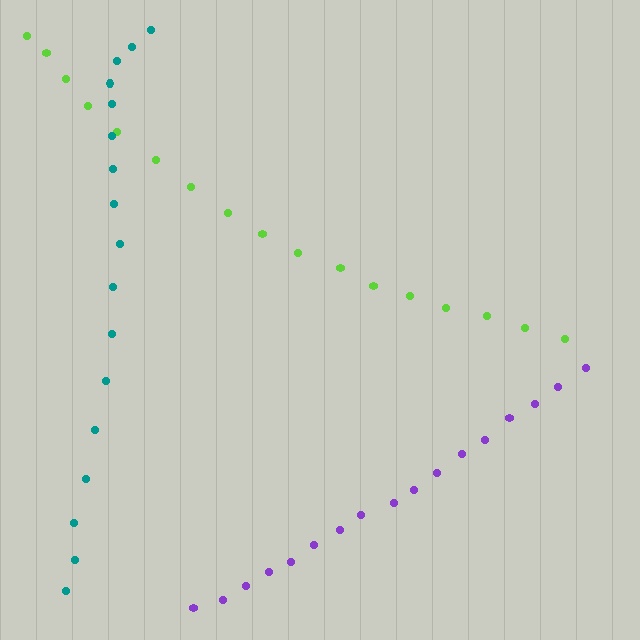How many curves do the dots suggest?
There are 3 distinct paths.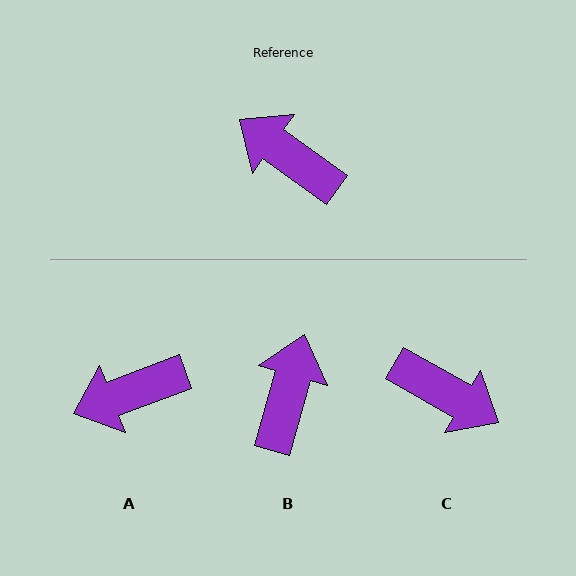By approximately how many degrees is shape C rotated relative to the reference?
Approximately 174 degrees clockwise.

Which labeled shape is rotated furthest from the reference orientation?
C, about 174 degrees away.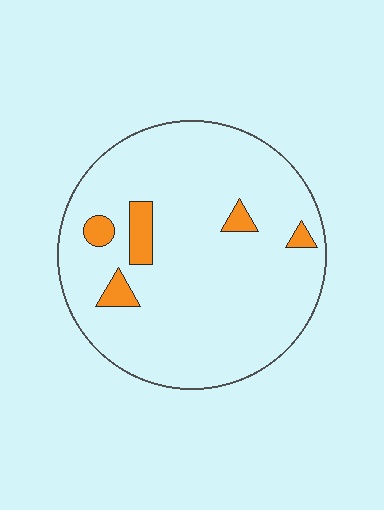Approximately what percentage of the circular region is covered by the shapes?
Approximately 10%.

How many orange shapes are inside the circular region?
5.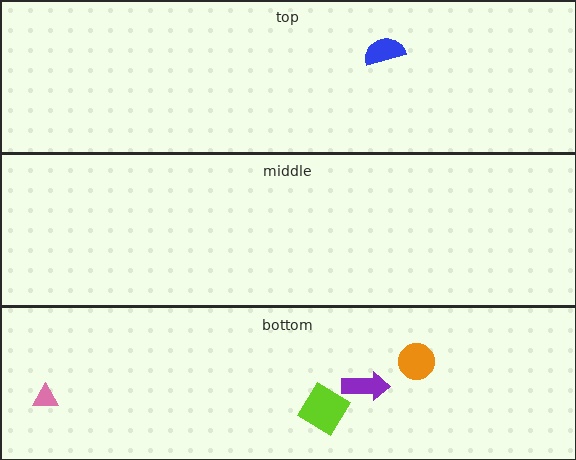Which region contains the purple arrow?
The bottom region.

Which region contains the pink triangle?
The bottom region.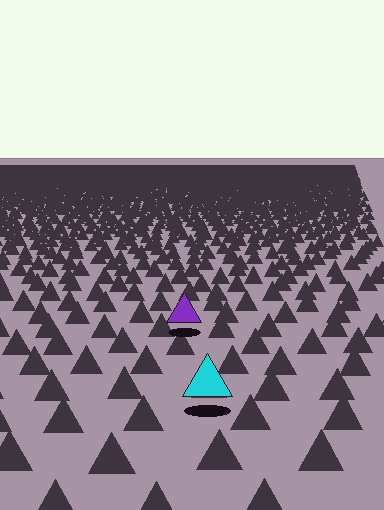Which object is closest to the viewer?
The cyan triangle is closest. The texture marks near it are larger and more spread out.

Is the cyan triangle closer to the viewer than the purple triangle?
Yes. The cyan triangle is closer — you can tell from the texture gradient: the ground texture is coarser near it.